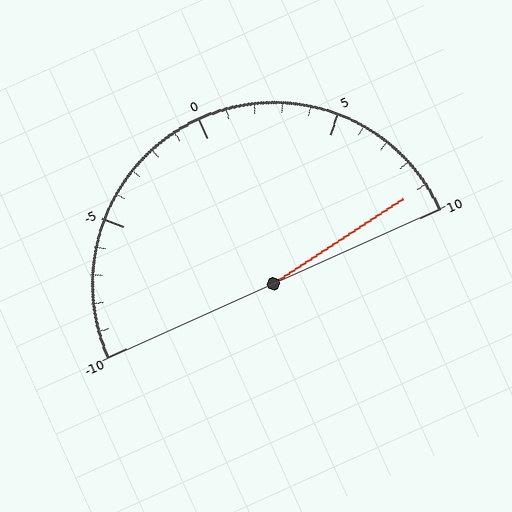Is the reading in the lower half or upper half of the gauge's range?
The reading is in the upper half of the range (-10 to 10).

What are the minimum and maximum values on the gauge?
The gauge ranges from -10 to 10.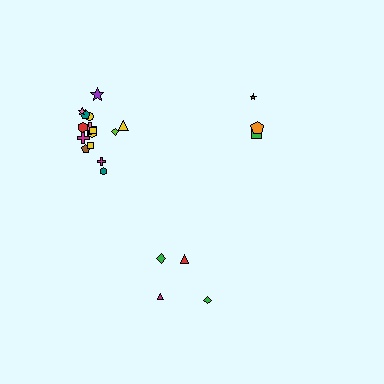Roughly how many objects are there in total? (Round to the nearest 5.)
Roughly 20 objects in total.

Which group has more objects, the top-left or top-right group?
The top-left group.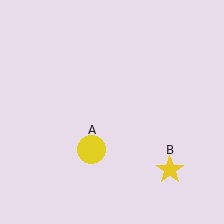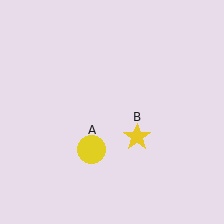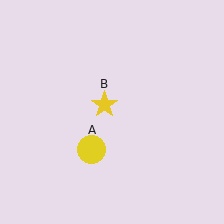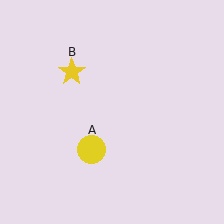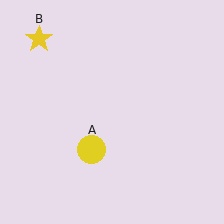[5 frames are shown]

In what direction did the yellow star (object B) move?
The yellow star (object B) moved up and to the left.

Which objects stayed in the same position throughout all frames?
Yellow circle (object A) remained stationary.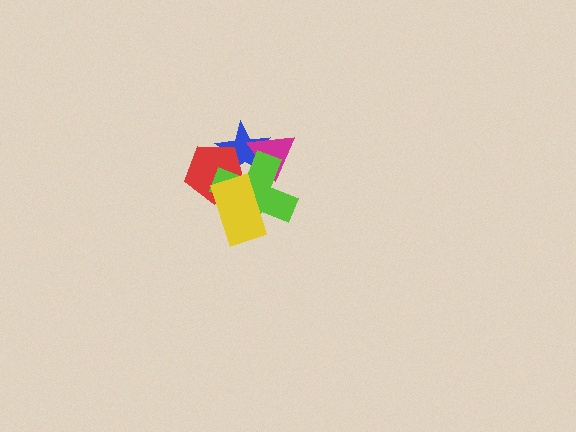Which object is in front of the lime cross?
The yellow rectangle is in front of the lime cross.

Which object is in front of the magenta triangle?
The lime cross is in front of the magenta triangle.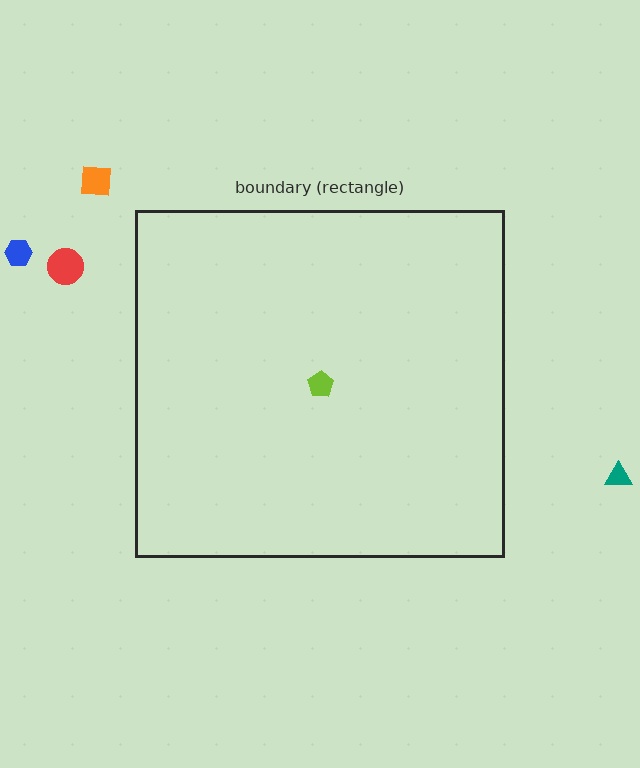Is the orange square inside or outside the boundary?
Outside.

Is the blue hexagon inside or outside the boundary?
Outside.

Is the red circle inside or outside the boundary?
Outside.